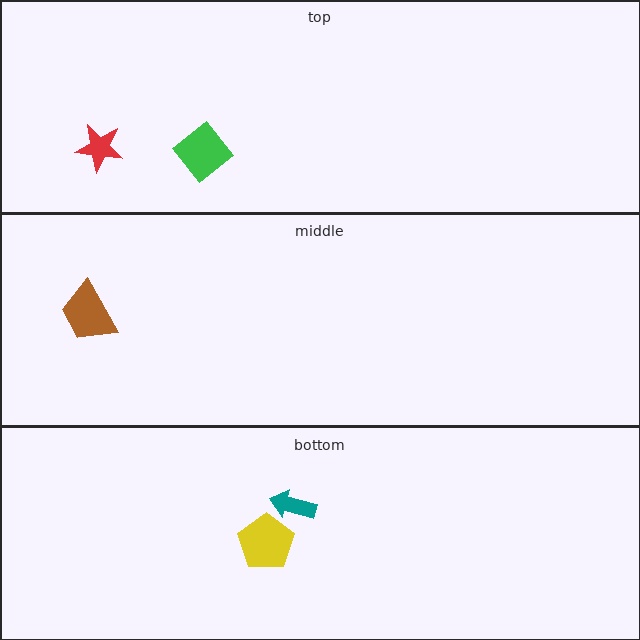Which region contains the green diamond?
The top region.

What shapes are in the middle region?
The brown trapezoid.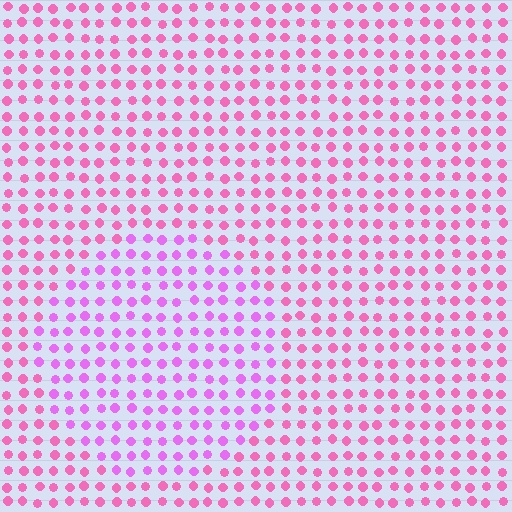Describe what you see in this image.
The image is filled with small pink elements in a uniform arrangement. A circle-shaped region is visible where the elements are tinted to a slightly different hue, forming a subtle color boundary.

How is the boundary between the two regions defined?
The boundary is defined purely by a slight shift in hue (about 31 degrees). Spacing, size, and orientation are identical on both sides.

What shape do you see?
I see a circle.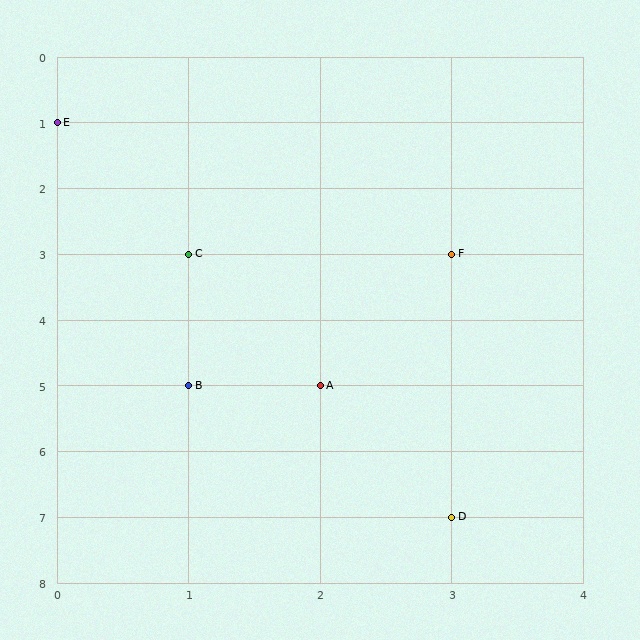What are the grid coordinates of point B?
Point B is at grid coordinates (1, 5).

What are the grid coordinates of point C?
Point C is at grid coordinates (1, 3).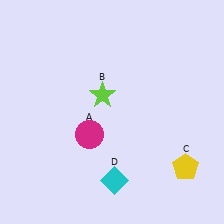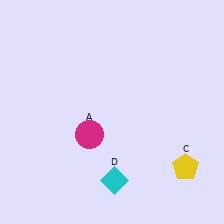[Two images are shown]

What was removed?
The lime star (B) was removed in Image 2.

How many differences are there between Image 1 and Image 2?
There is 1 difference between the two images.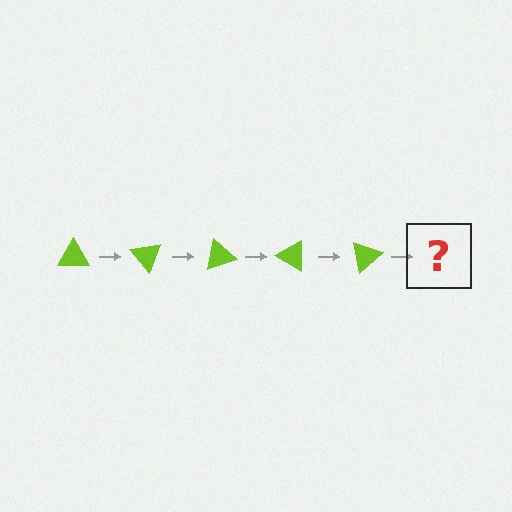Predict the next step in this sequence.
The next step is a lime triangle rotated 250 degrees.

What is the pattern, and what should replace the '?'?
The pattern is that the triangle rotates 50 degrees each step. The '?' should be a lime triangle rotated 250 degrees.